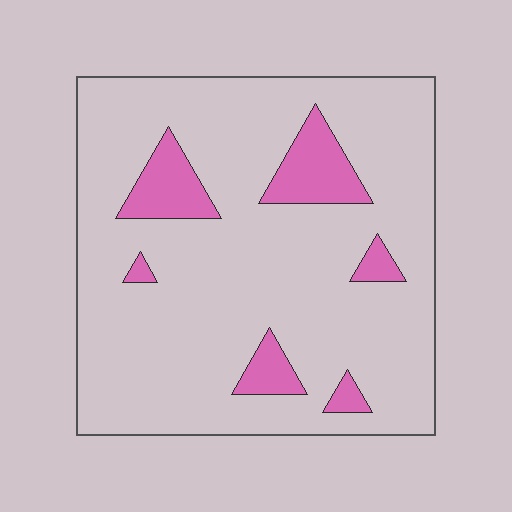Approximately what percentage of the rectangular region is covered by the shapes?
Approximately 15%.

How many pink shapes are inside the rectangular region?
6.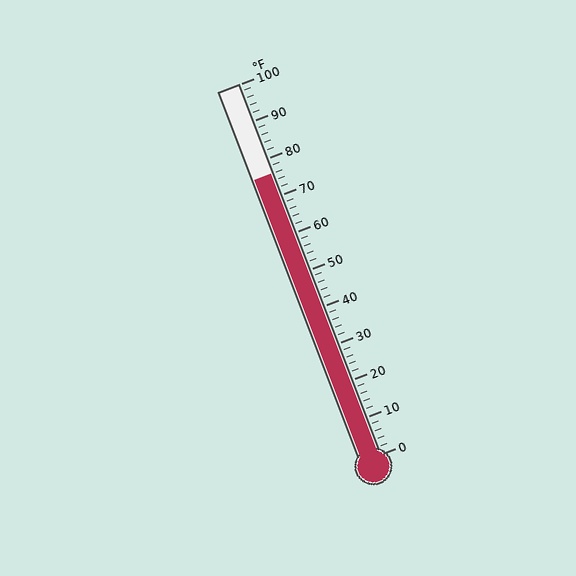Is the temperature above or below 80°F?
The temperature is below 80°F.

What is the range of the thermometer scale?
The thermometer scale ranges from 0°F to 100°F.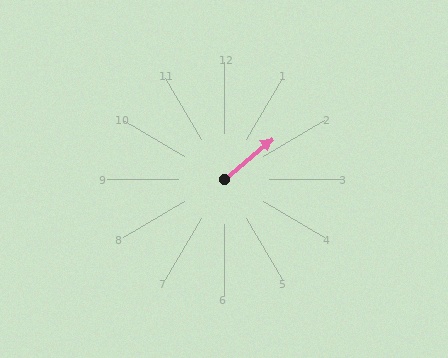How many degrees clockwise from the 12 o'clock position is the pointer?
Approximately 50 degrees.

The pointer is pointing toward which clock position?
Roughly 2 o'clock.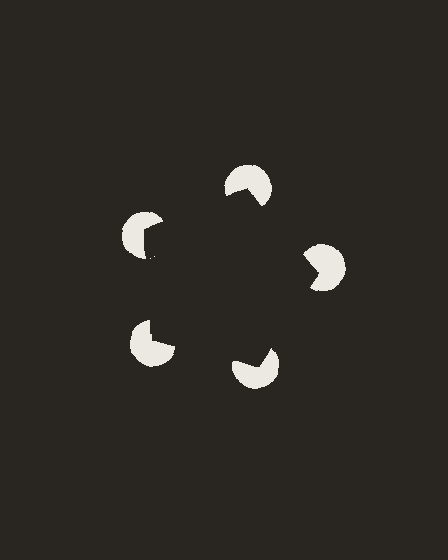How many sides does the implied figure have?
5 sides.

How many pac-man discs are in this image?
There are 5 — one at each vertex of the illusory pentagon.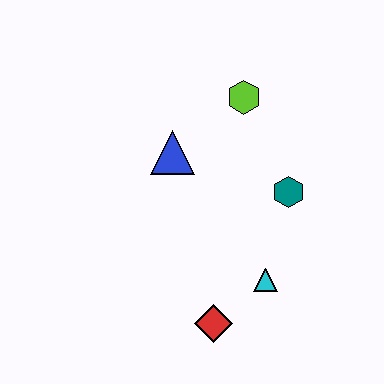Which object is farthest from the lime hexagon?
The red diamond is farthest from the lime hexagon.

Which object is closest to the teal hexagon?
The cyan triangle is closest to the teal hexagon.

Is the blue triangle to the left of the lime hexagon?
Yes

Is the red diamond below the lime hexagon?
Yes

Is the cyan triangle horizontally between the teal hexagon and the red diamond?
Yes